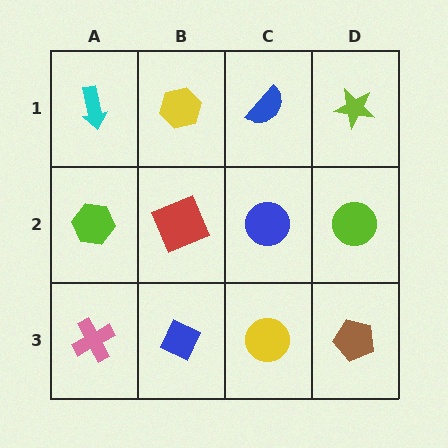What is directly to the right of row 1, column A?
A yellow hexagon.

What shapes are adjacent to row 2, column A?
A cyan arrow (row 1, column A), a pink cross (row 3, column A), a red square (row 2, column B).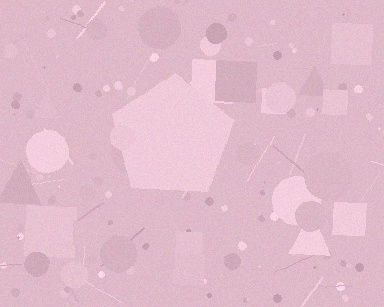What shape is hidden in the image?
A pentagon is hidden in the image.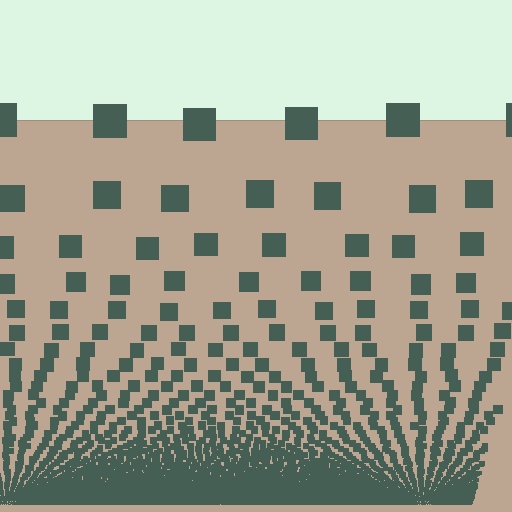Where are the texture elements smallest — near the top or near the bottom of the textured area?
Near the bottom.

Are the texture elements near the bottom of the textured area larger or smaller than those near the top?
Smaller. The gradient is inverted — elements near the bottom are smaller and denser.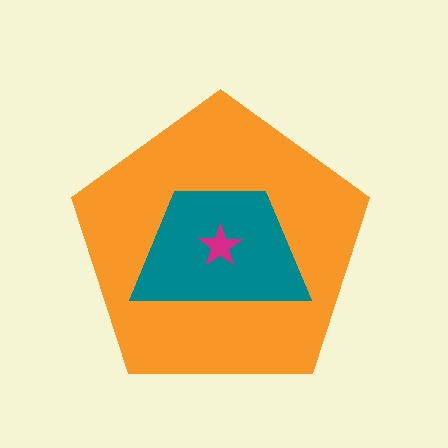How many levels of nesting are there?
3.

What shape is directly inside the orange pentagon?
The teal trapezoid.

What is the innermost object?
The magenta star.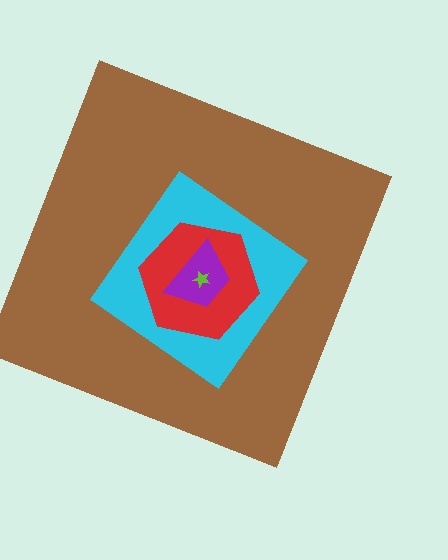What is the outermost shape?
The brown square.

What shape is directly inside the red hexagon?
The purple trapezoid.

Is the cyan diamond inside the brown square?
Yes.